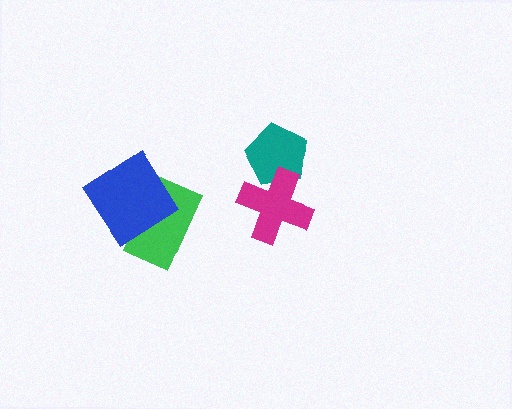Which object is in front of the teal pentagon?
The magenta cross is in front of the teal pentagon.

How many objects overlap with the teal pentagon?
1 object overlaps with the teal pentagon.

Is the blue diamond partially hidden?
No, no other shape covers it.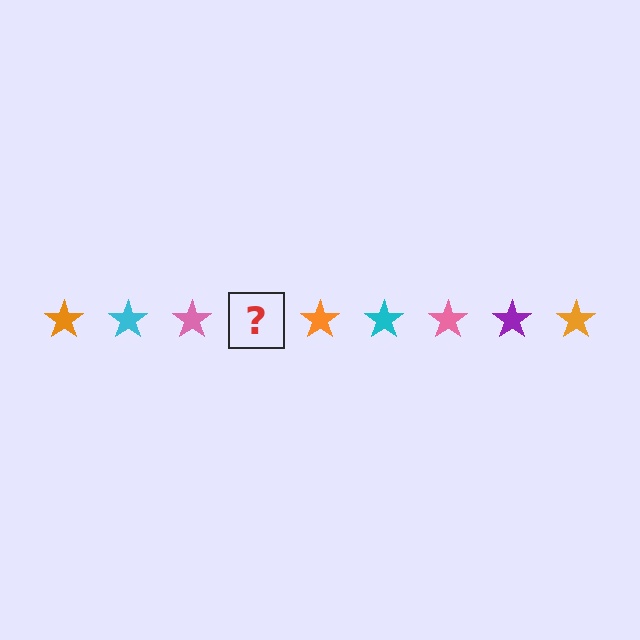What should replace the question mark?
The question mark should be replaced with a purple star.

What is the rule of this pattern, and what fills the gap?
The rule is that the pattern cycles through orange, cyan, pink, purple stars. The gap should be filled with a purple star.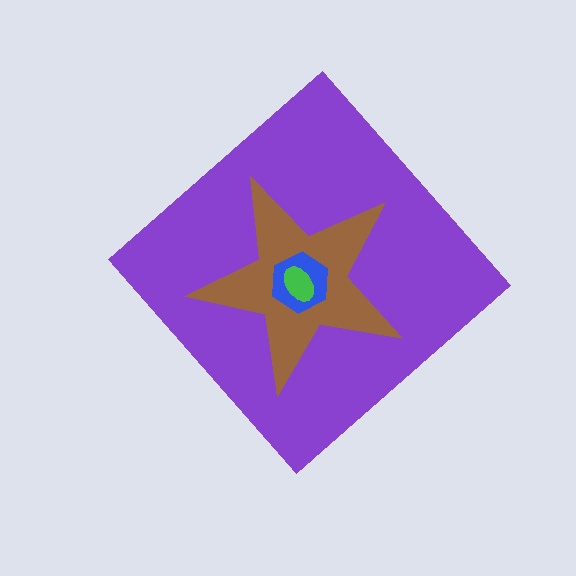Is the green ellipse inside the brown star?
Yes.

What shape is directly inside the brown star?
The blue hexagon.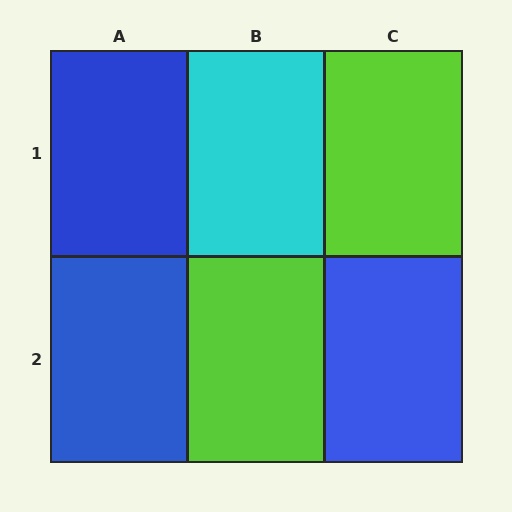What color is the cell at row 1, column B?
Cyan.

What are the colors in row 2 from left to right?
Blue, lime, blue.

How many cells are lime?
2 cells are lime.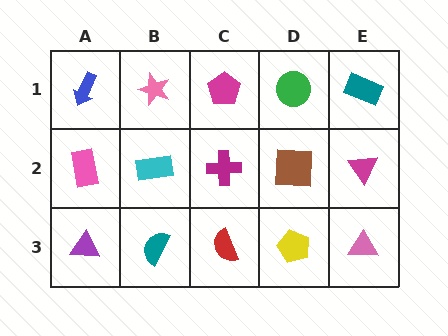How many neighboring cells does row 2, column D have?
4.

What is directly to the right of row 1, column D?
A teal rectangle.